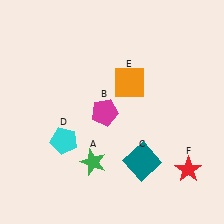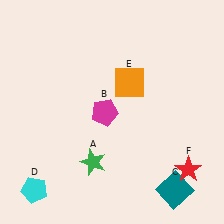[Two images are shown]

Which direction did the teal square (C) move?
The teal square (C) moved right.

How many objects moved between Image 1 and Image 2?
2 objects moved between the two images.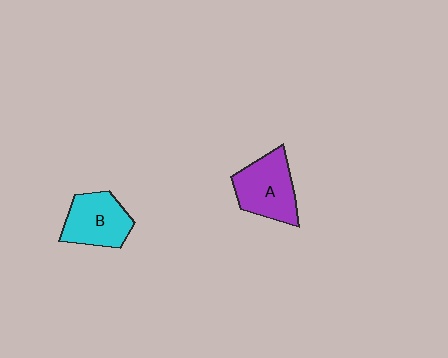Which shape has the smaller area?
Shape B (cyan).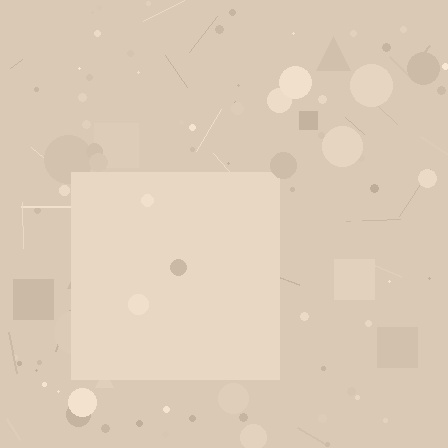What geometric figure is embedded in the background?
A square is embedded in the background.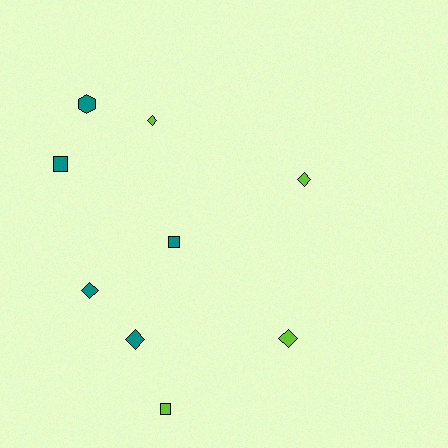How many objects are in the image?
There are 9 objects.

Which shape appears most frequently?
Diamond, with 5 objects.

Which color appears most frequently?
Teal, with 5 objects.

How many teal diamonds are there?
There are 2 teal diamonds.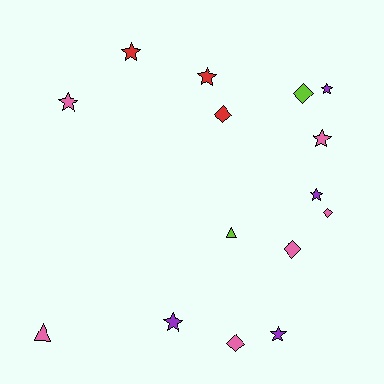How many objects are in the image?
There are 15 objects.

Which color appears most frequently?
Pink, with 6 objects.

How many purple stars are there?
There are 4 purple stars.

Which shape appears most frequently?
Star, with 8 objects.